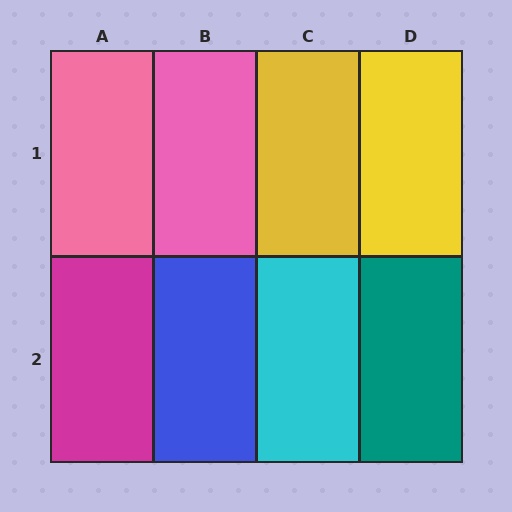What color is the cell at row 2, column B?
Blue.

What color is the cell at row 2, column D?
Teal.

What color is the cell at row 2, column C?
Cyan.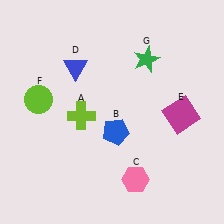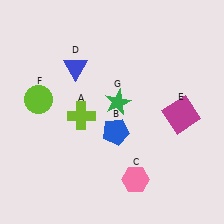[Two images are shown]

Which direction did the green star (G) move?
The green star (G) moved down.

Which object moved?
The green star (G) moved down.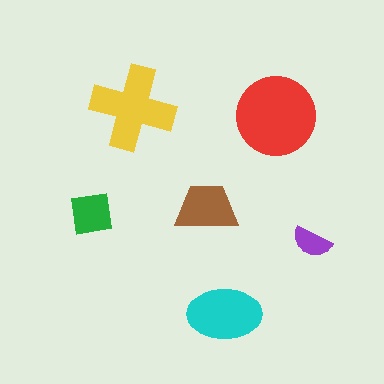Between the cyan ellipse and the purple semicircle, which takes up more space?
The cyan ellipse.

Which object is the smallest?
The purple semicircle.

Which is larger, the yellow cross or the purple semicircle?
The yellow cross.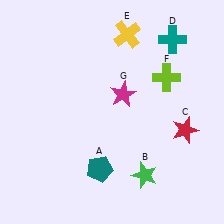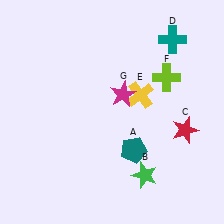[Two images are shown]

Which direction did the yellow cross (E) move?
The yellow cross (E) moved down.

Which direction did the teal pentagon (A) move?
The teal pentagon (A) moved right.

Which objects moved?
The objects that moved are: the teal pentagon (A), the yellow cross (E).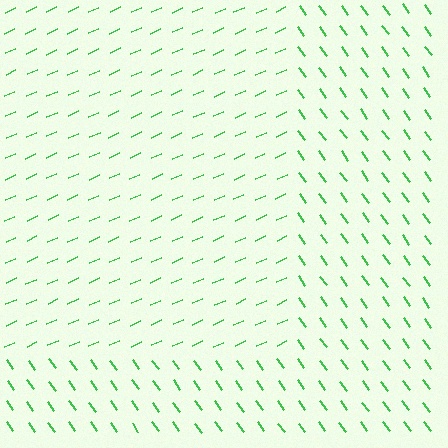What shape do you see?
I see a rectangle.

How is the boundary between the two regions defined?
The boundary is defined purely by a change in line orientation (approximately 78 degrees difference). All lines are the same color and thickness.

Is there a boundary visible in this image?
Yes, there is a texture boundary formed by a change in line orientation.